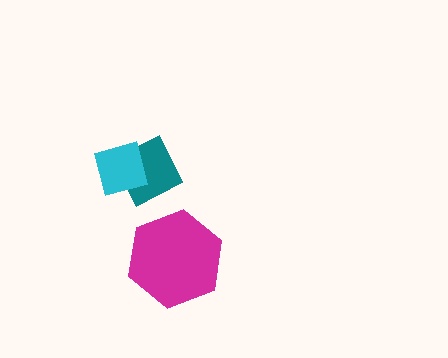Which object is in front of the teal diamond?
The cyan diamond is in front of the teal diamond.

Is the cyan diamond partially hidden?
No, no other shape covers it.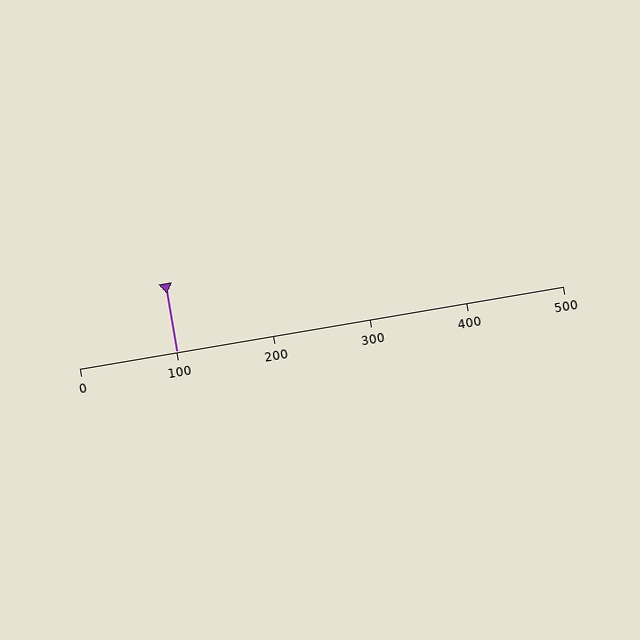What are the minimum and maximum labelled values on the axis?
The axis runs from 0 to 500.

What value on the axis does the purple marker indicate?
The marker indicates approximately 100.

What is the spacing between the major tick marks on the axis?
The major ticks are spaced 100 apart.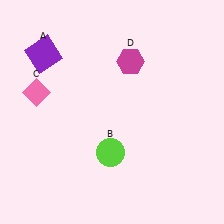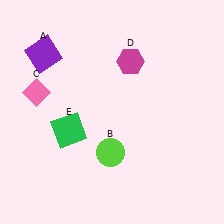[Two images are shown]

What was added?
A green square (E) was added in Image 2.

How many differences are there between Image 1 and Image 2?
There is 1 difference between the two images.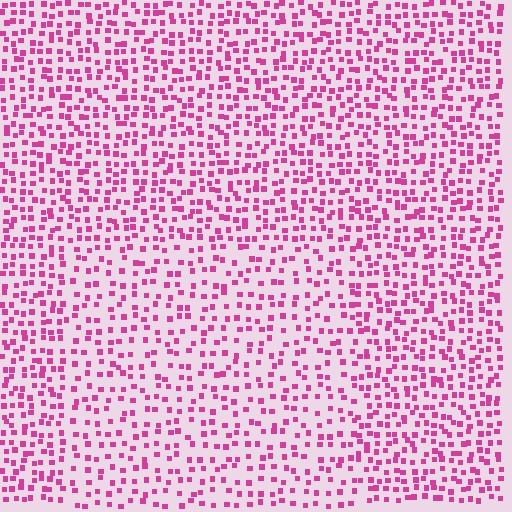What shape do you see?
I see a rectangle.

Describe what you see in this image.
The image contains small magenta elements arranged at two different densities. A rectangle-shaped region is visible where the elements are less densely packed than the surrounding area.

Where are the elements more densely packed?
The elements are more densely packed outside the rectangle boundary.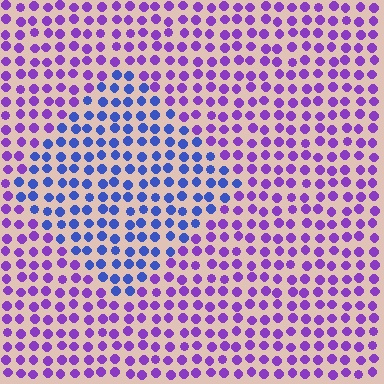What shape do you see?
I see a diamond.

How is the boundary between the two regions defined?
The boundary is defined purely by a slight shift in hue (about 47 degrees). Spacing, size, and orientation are identical on both sides.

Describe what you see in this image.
The image is filled with small purple elements in a uniform arrangement. A diamond-shaped region is visible where the elements are tinted to a slightly different hue, forming a subtle color boundary.